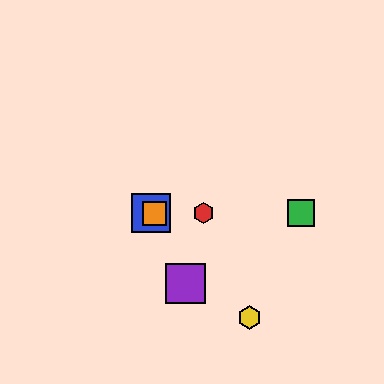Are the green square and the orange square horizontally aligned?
Yes, both are at y≈213.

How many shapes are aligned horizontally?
4 shapes (the red hexagon, the blue square, the green square, the orange square) are aligned horizontally.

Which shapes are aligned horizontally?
The red hexagon, the blue square, the green square, the orange square are aligned horizontally.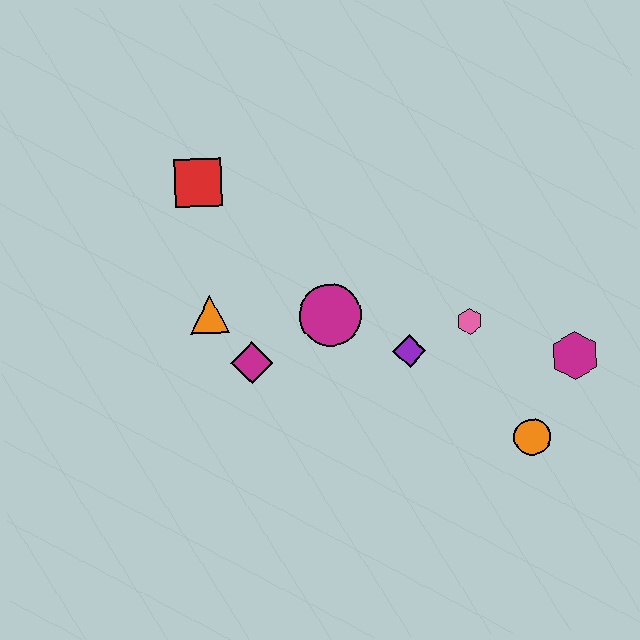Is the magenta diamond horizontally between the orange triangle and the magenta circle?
Yes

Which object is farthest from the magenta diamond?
The magenta hexagon is farthest from the magenta diamond.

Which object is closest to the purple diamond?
The pink hexagon is closest to the purple diamond.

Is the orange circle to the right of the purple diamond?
Yes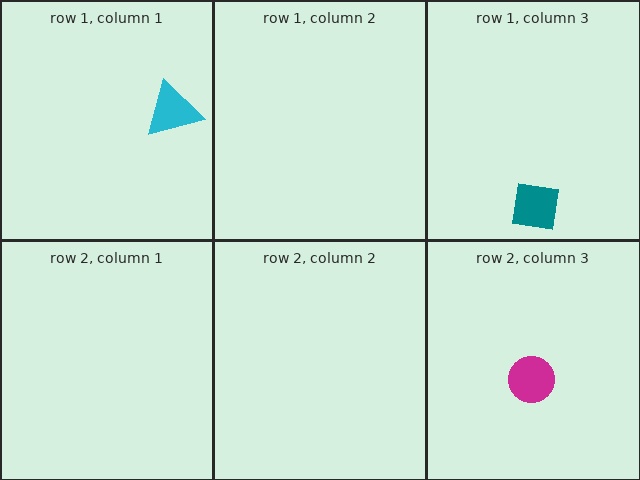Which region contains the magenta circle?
The row 2, column 3 region.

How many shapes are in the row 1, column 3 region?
1.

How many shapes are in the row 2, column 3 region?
1.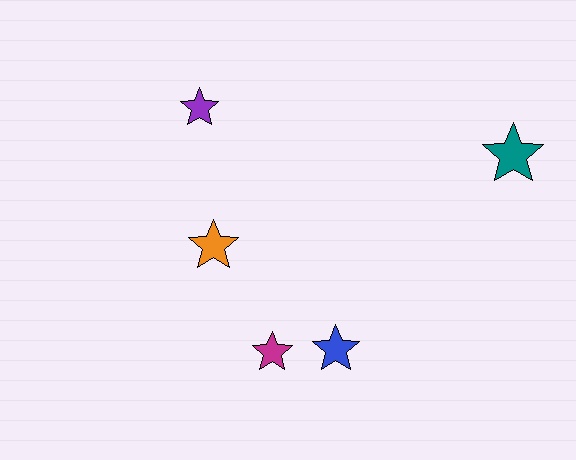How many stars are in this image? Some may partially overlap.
There are 5 stars.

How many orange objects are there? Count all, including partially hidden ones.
There is 1 orange object.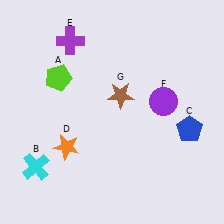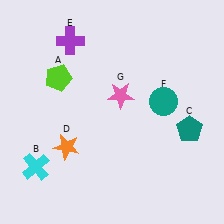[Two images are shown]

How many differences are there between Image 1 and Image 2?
There are 3 differences between the two images.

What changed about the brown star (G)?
In Image 1, G is brown. In Image 2, it changed to pink.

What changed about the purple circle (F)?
In Image 1, F is purple. In Image 2, it changed to teal.